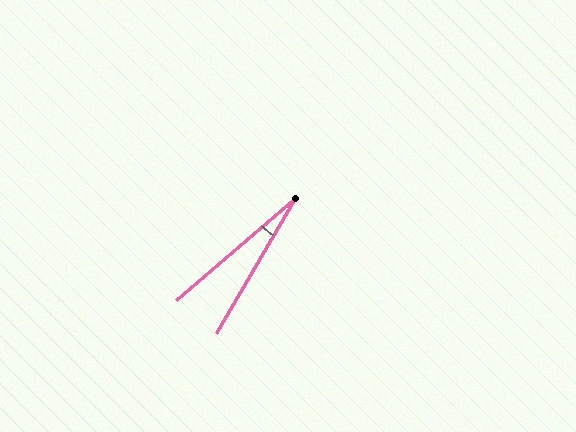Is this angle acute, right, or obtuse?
It is acute.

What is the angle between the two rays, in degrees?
Approximately 19 degrees.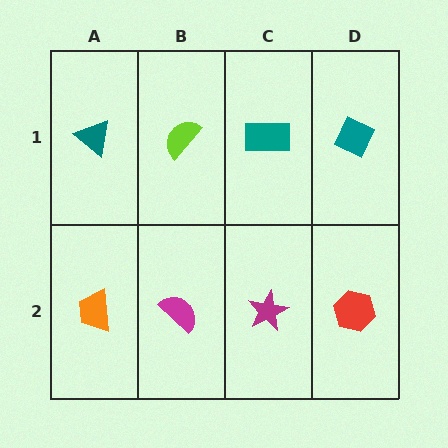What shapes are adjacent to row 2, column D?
A teal diamond (row 1, column D), a magenta star (row 2, column C).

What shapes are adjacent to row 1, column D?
A red hexagon (row 2, column D), a teal rectangle (row 1, column C).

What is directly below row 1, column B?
A magenta semicircle.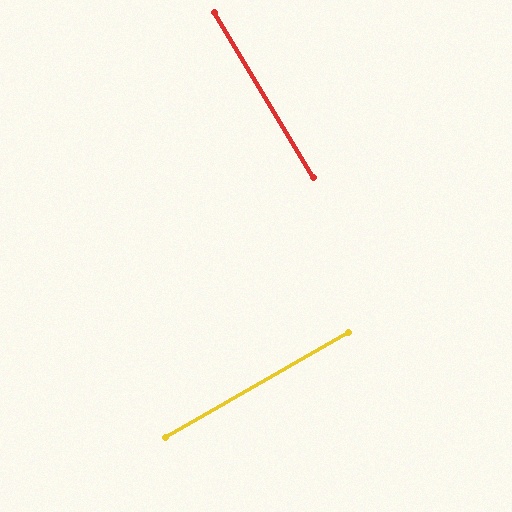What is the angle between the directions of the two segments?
Approximately 89 degrees.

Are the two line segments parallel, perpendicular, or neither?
Perpendicular — they meet at approximately 89°.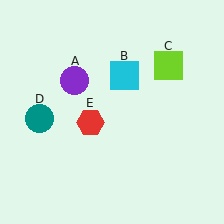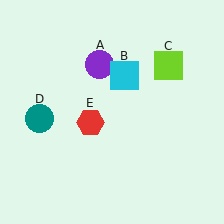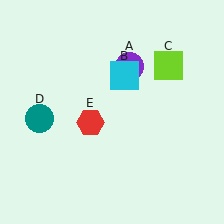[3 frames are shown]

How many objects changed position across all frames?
1 object changed position: purple circle (object A).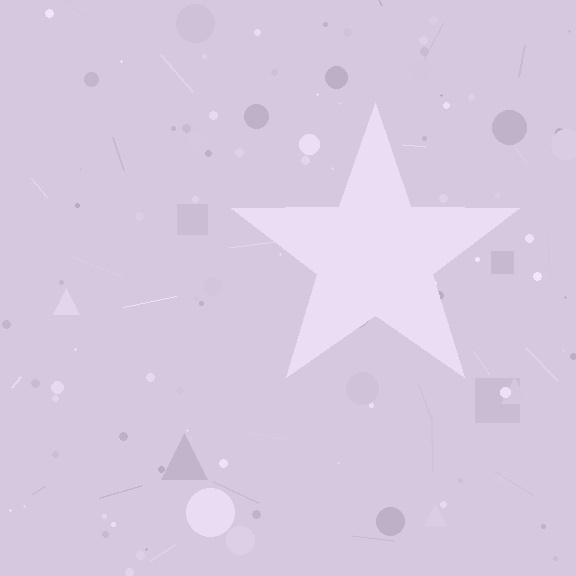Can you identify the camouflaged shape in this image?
The camouflaged shape is a star.